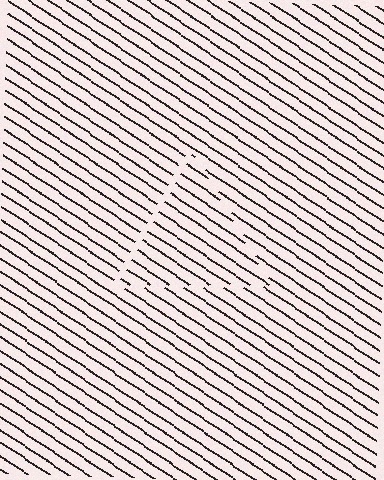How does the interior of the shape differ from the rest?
The interior of the shape contains the same grating, shifted by half a period — the contour is defined by the phase discontinuity where line-ends from the inner and outer gratings abut.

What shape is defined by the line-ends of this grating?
An illusory triangle. The interior of the shape contains the same grating, shifted by half a period — the contour is defined by the phase discontinuity where line-ends from the inner and outer gratings abut.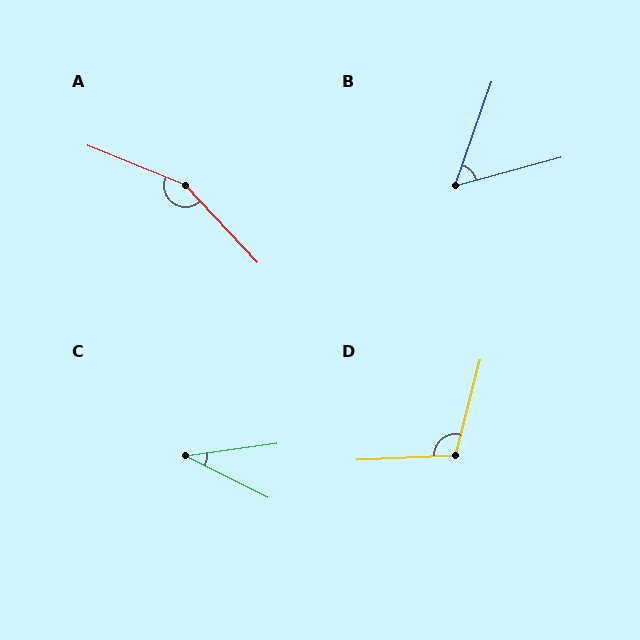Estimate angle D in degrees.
Approximately 107 degrees.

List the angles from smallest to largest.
C (34°), B (55°), D (107°), A (155°).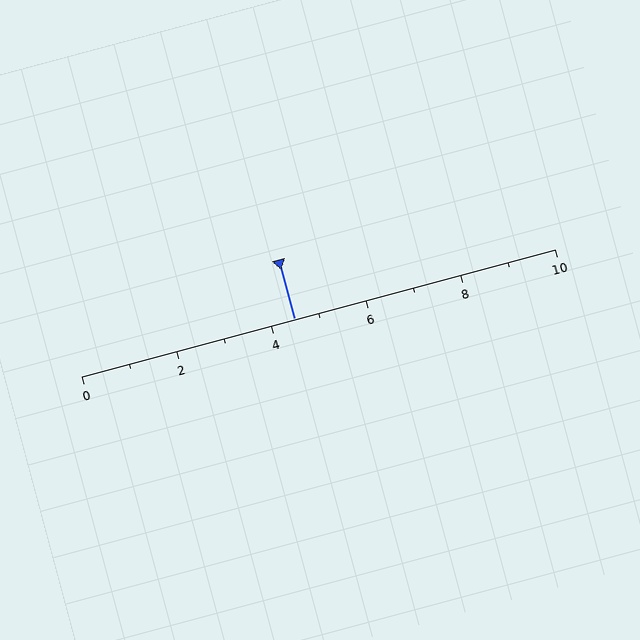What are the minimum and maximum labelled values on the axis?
The axis runs from 0 to 10.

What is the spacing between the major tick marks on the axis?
The major ticks are spaced 2 apart.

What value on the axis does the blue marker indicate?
The marker indicates approximately 4.5.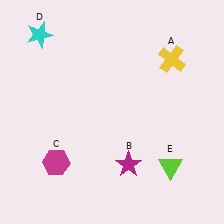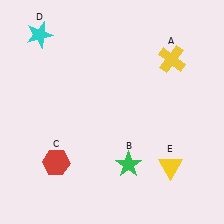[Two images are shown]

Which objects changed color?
B changed from magenta to green. C changed from magenta to red. E changed from lime to yellow.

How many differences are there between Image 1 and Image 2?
There are 3 differences between the two images.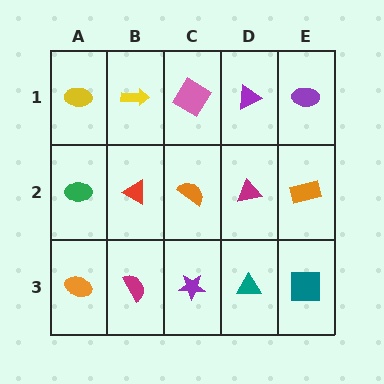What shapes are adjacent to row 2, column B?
A yellow arrow (row 1, column B), a magenta semicircle (row 3, column B), a green ellipse (row 2, column A), an orange semicircle (row 2, column C).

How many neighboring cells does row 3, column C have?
3.